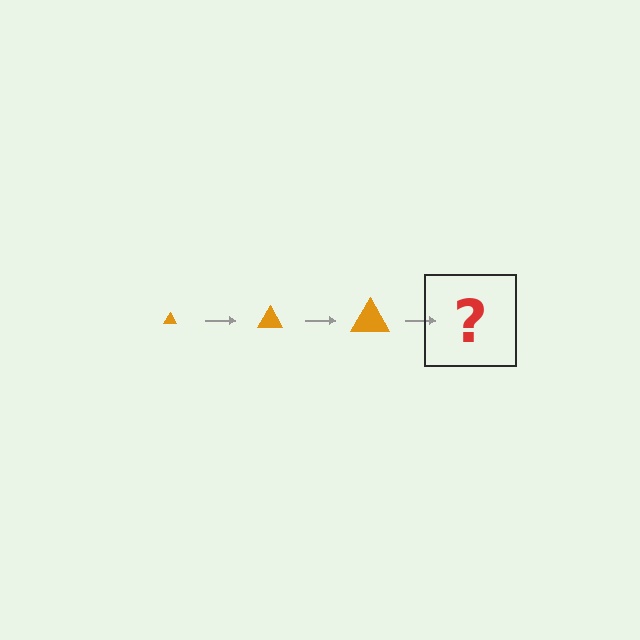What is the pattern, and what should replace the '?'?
The pattern is that the triangle gets progressively larger each step. The '?' should be an orange triangle, larger than the previous one.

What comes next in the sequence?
The next element should be an orange triangle, larger than the previous one.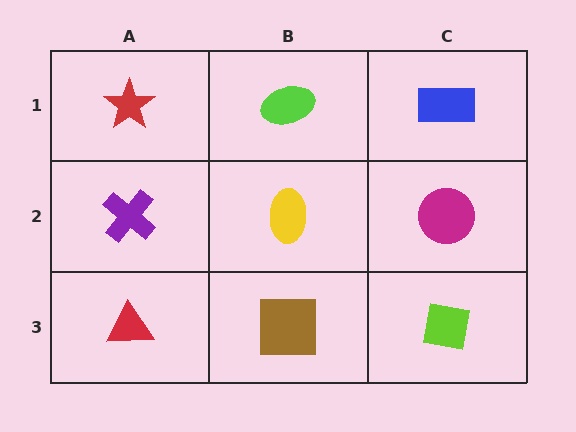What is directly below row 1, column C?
A magenta circle.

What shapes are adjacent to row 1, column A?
A purple cross (row 2, column A), a lime ellipse (row 1, column B).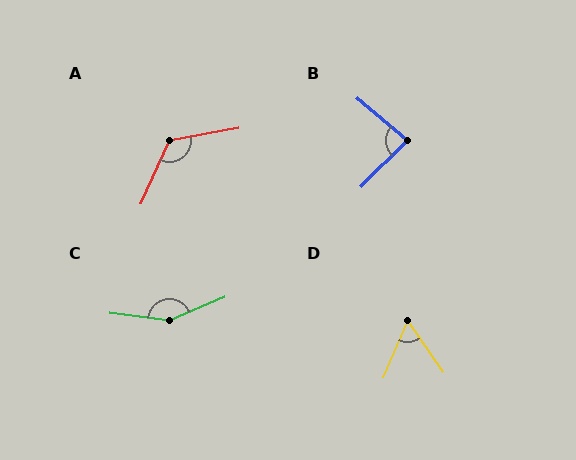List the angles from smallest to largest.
D (58°), B (85°), A (124°), C (150°).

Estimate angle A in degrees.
Approximately 124 degrees.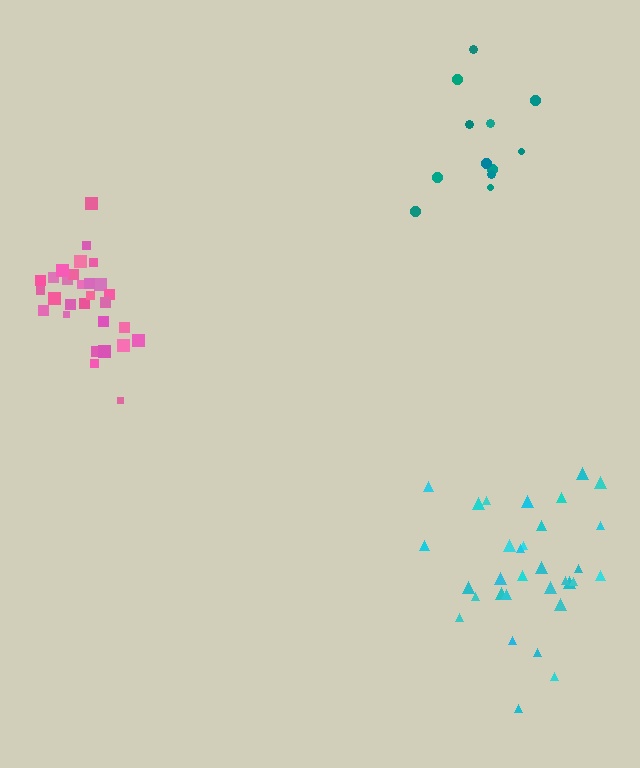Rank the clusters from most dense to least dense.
pink, cyan, teal.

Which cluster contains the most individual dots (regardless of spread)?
Cyan (32).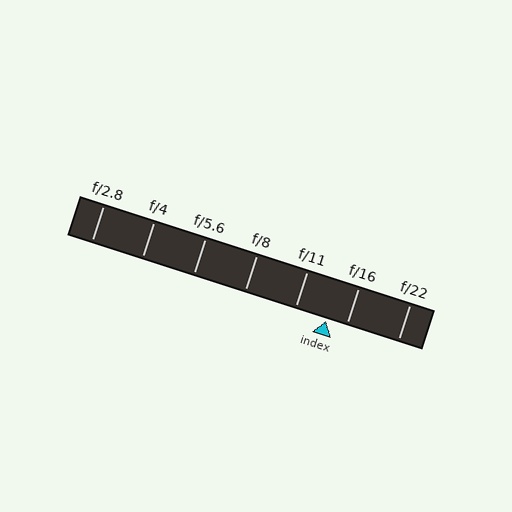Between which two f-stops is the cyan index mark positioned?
The index mark is between f/11 and f/16.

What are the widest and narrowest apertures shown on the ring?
The widest aperture shown is f/2.8 and the narrowest is f/22.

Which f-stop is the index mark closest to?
The index mark is closest to f/16.